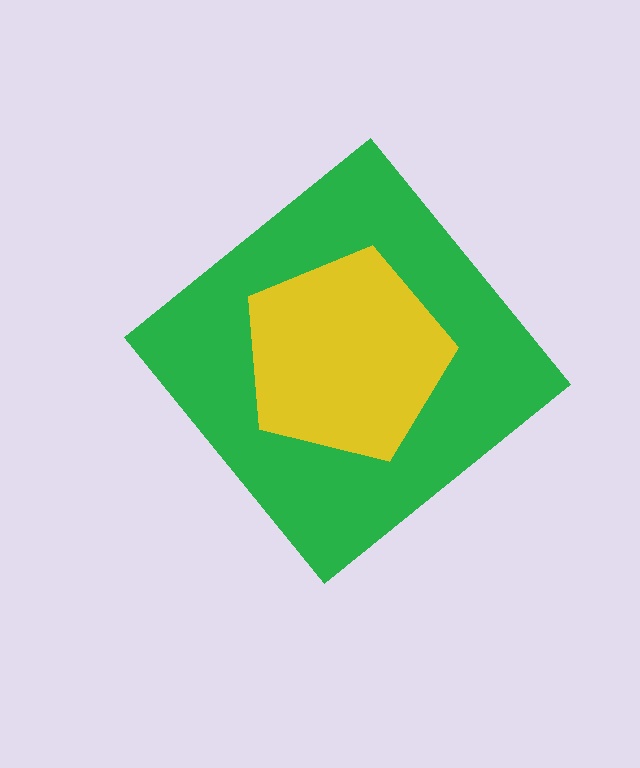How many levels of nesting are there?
2.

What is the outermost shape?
The green diamond.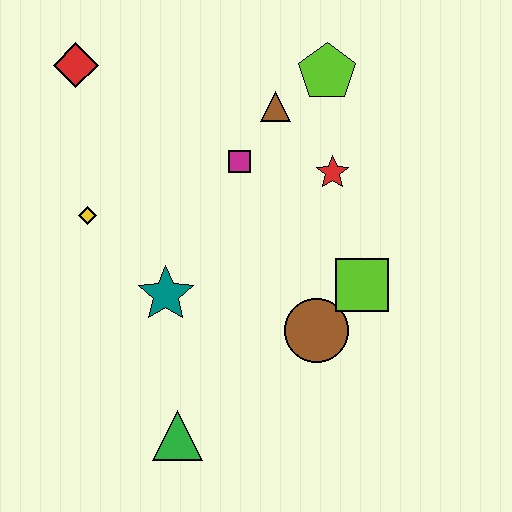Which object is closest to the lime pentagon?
The brown triangle is closest to the lime pentagon.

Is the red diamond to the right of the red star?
No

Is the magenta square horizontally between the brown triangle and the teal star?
Yes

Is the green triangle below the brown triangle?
Yes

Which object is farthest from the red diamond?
The green triangle is farthest from the red diamond.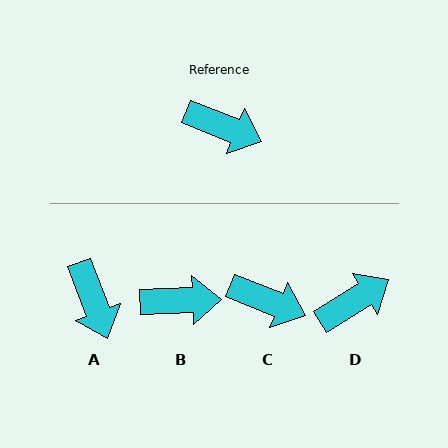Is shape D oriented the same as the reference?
No, it is off by about 53 degrees.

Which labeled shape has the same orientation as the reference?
C.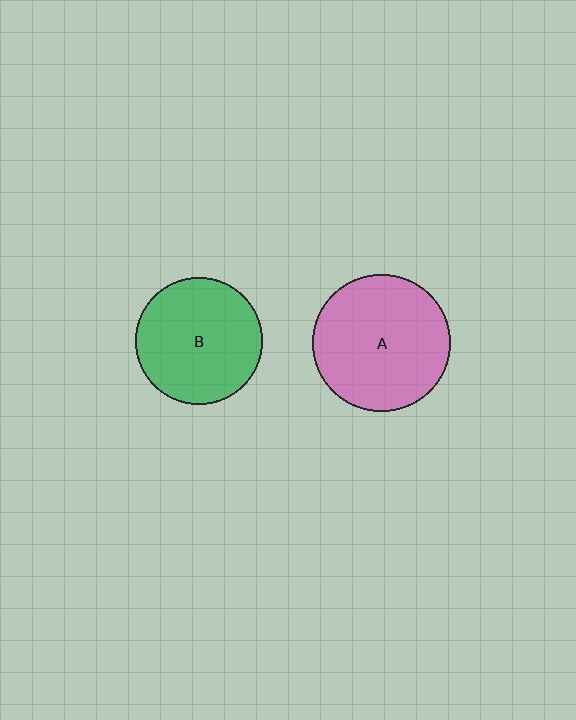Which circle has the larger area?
Circle A (pink).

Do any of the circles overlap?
No, none of the circles overlap.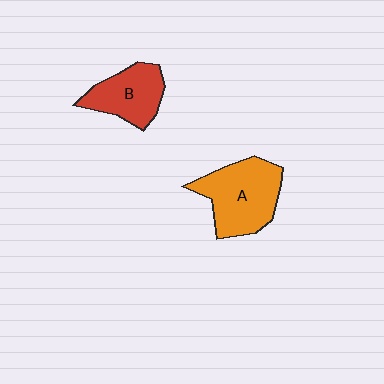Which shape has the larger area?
Shape A (orange).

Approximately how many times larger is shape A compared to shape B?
Approximately 1.4 times.